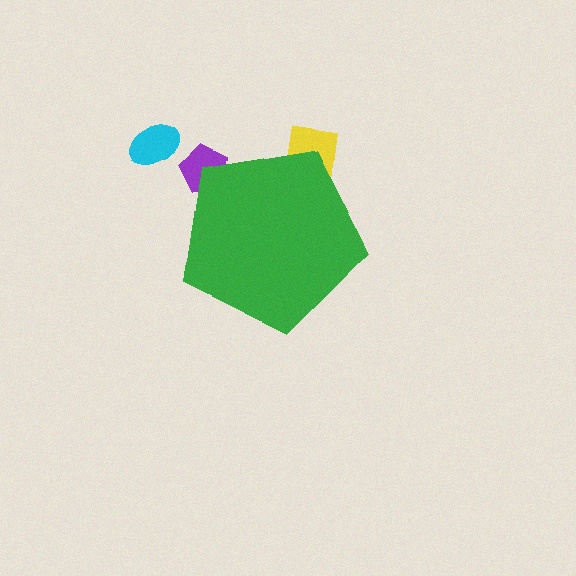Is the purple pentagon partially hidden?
Yes, the purple pentagon is partially hidden behind the green pentagon.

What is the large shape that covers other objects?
A green pentagon.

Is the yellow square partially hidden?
Yes, the yellow square is partially hidden behind the green pentagon.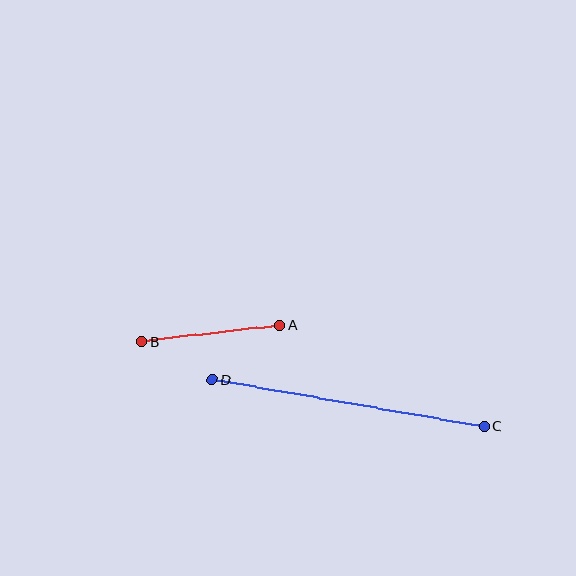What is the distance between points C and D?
The distance is approximately 276 pixels.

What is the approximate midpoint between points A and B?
The midpoint is at approximately (211, 333) pixels.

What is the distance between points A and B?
The distance is approximately 140 pixels.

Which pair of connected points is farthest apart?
Points C and D are farthest apart.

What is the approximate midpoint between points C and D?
The midpoint is at approximately (348, 403) pixels.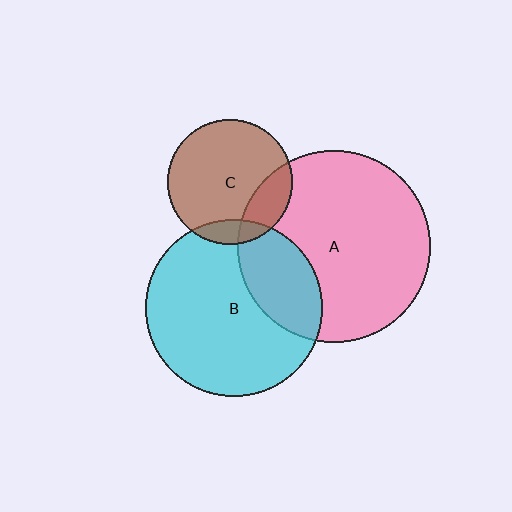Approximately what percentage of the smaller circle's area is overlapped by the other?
Approximately 20%.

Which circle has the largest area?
Circle A (pink).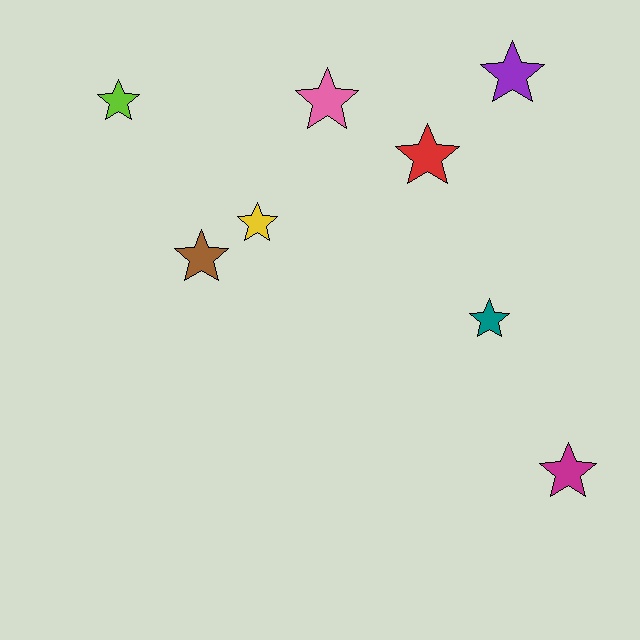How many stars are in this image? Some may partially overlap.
There are 8 stars.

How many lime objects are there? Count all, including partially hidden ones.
There is 1 lime object.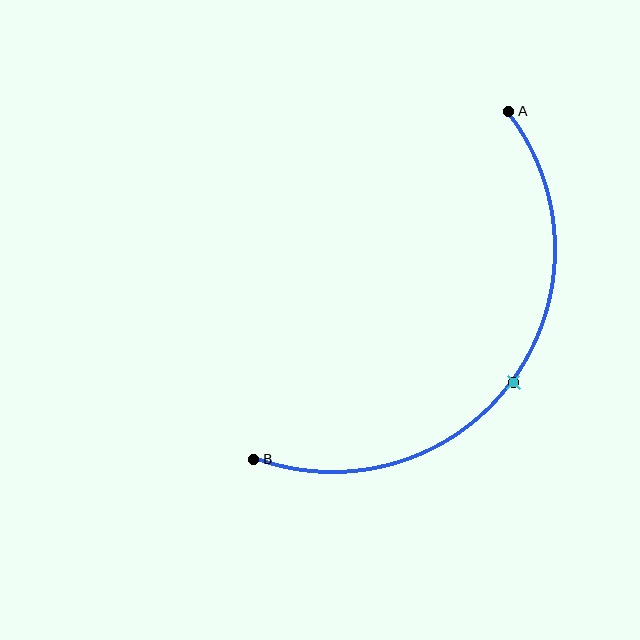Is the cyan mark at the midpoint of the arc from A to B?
Yes. The cyan mark lies on the arc at equal arc-length from both A and B — it is the arc midpoint.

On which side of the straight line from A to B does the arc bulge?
The arc bulges below and to the right of the straight line connecting A and B.